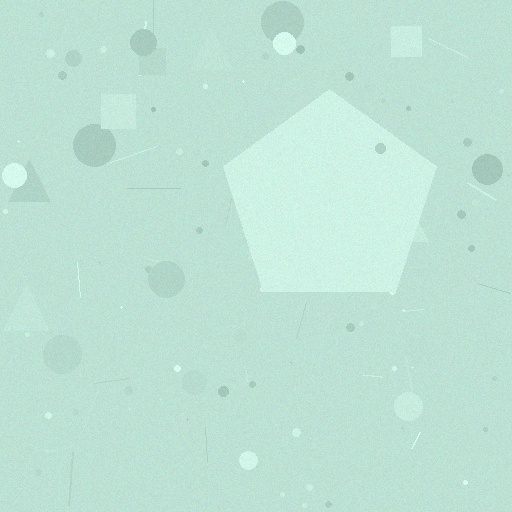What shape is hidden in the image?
A pentagon is hidden in the image.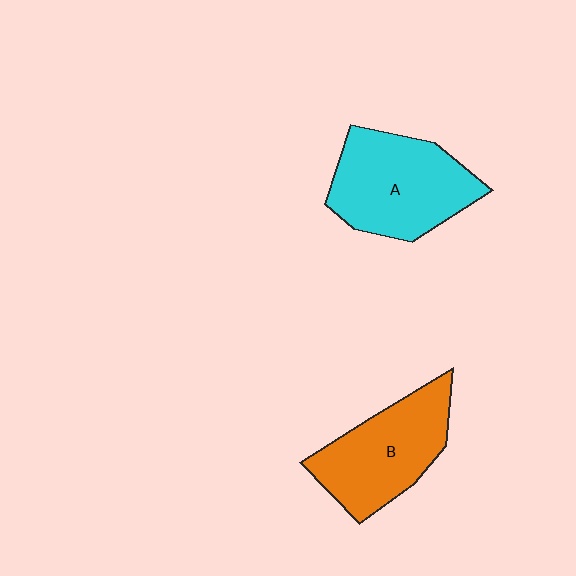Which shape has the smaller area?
Shape B (orange).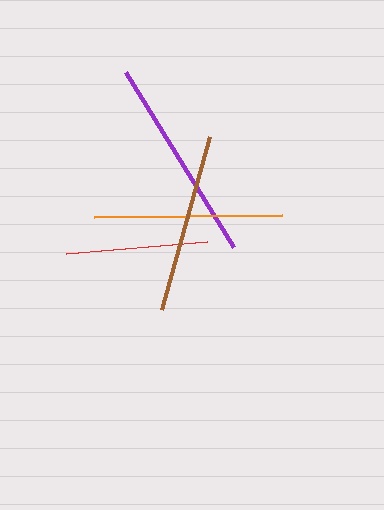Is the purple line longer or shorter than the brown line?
The purple line is longer than the brown line.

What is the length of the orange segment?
The orange segment is approximately 188 pixels long.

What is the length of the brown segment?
The brown segment is approximately 179 pixels long.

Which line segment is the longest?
The purple line is the longest at approximately 205 pixels.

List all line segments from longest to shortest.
From longest to shortest: purple, orange, brown, red.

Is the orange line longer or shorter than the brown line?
The orange line is longer than the brown line.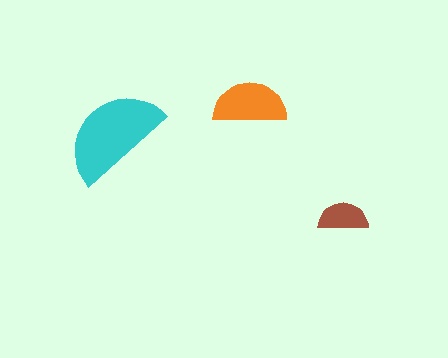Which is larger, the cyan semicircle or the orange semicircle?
The cyan one.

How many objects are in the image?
There are 3 objects in the image.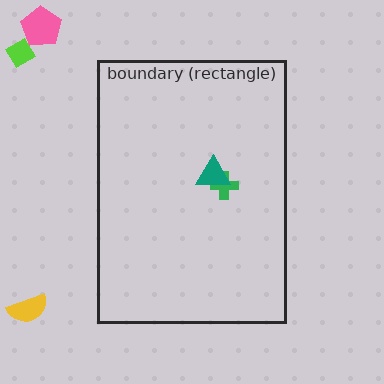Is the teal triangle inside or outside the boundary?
Inside.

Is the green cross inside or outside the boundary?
Inside.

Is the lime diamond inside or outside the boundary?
Outside.